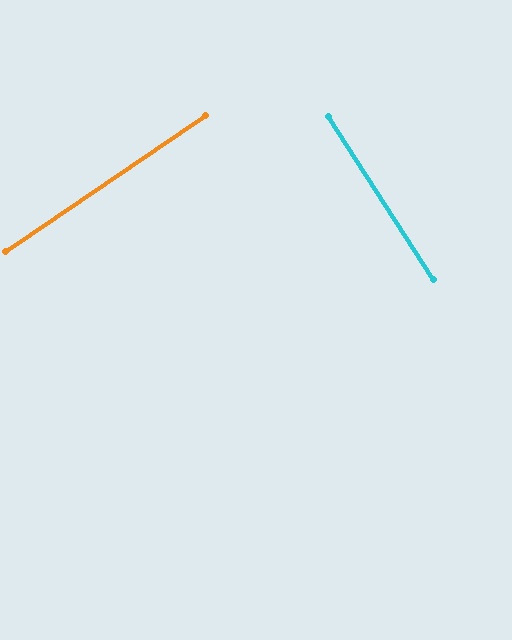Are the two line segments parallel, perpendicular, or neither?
Perpendicular — they meet at approximately 89°.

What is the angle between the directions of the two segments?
Approximately 89 degrees.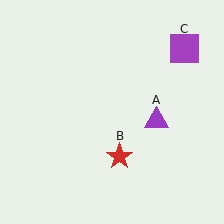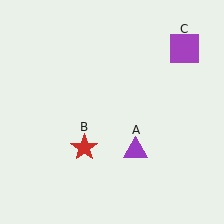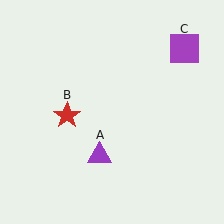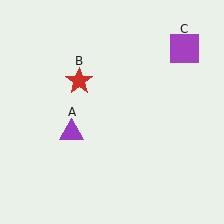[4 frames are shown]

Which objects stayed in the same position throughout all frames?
Purple square (object C) remained stationary.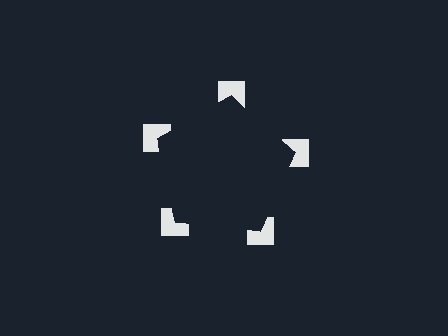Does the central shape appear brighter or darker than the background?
It typically appears slightly darker than the background, even though no actual brightness change is drawn.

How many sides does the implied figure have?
5 sides.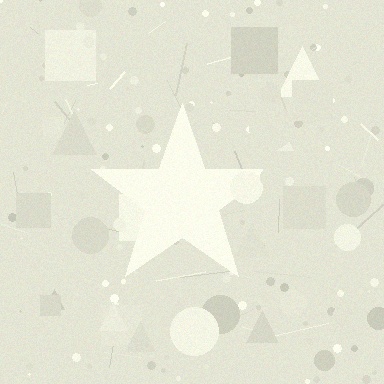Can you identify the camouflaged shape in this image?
The camouflaged shape is a star.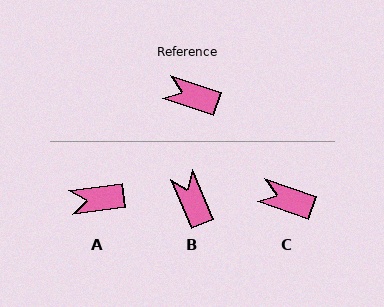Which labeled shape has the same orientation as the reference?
C.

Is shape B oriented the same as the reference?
No, it is off by about 48 degrees.